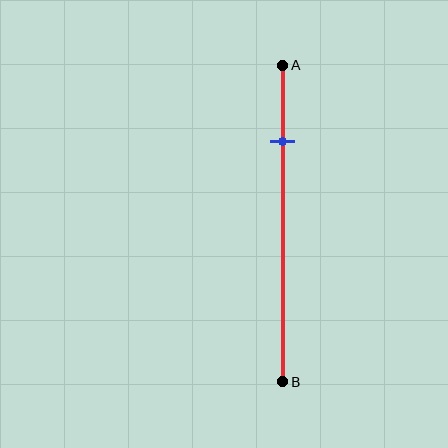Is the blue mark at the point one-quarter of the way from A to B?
Yes, the mark is approximately at the one-quarter point.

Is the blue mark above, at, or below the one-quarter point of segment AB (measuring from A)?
The blue mark is approximately at the one-quarter point of segment AB.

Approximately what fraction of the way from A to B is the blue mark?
The blue mark is approximately 25% of the way from A to B.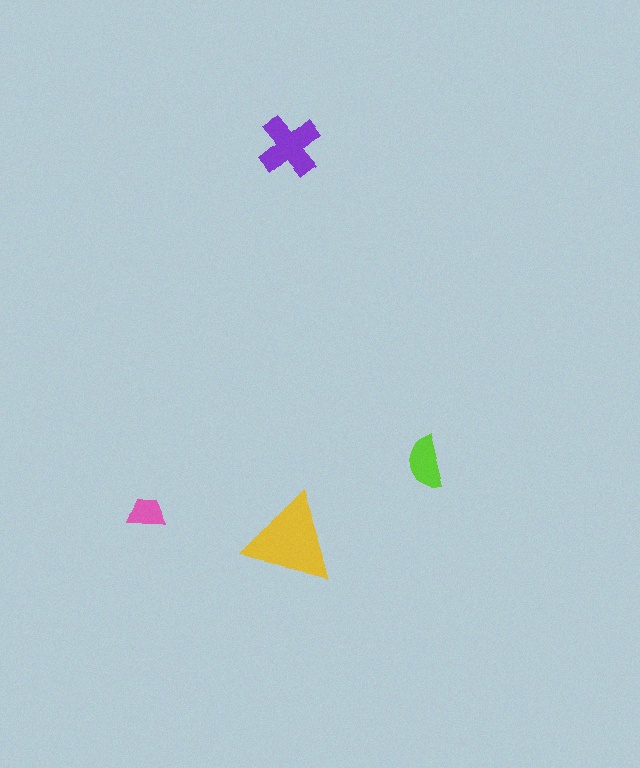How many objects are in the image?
There are 4 objects in the image.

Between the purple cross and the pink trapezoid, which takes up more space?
The purple cross.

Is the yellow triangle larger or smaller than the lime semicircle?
Larger.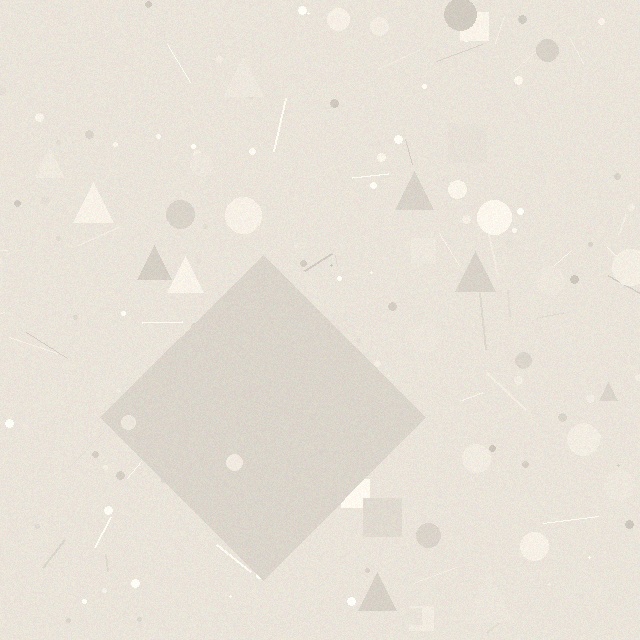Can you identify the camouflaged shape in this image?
The camouflaged shape is a diamond.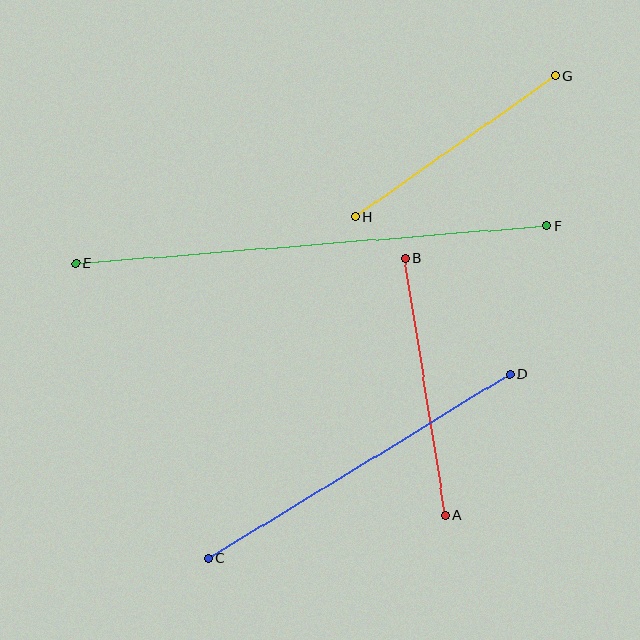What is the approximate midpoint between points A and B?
The midpoint is at approximately (425, 387) pixels.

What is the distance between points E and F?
The distance is approximately 472 pixels.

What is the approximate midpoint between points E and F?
The midpoint is at approximately (311, 244) pixels.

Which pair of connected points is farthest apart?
Points E and F are farthest apart.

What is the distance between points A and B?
The distance is approximately 261 pixels.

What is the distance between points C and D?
The distance is approximately 353 pixels.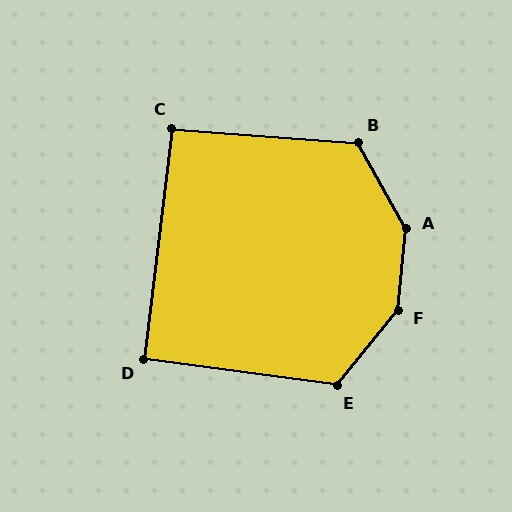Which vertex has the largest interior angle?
F, at approximately 146 degrees.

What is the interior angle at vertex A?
Approximately 145 degrees (obtuse).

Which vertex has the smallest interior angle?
D, at approximately 91 degrees.